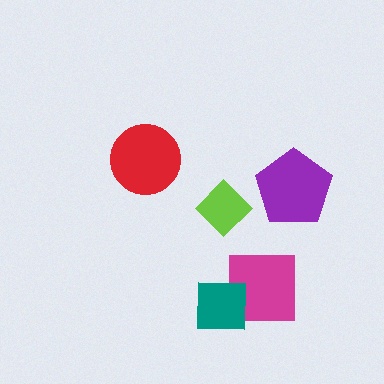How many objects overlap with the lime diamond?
0 objects overlap with the lime diamond.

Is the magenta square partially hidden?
Yes, it is partially covered by another shape.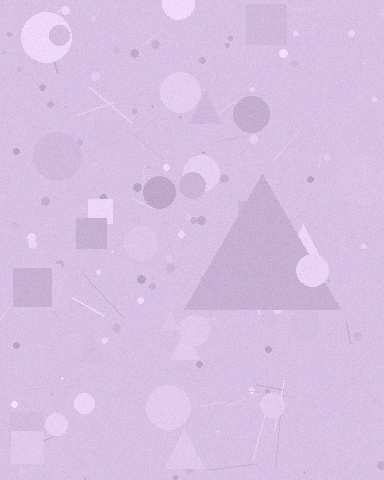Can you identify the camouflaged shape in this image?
The camouflaged shape is a triangle.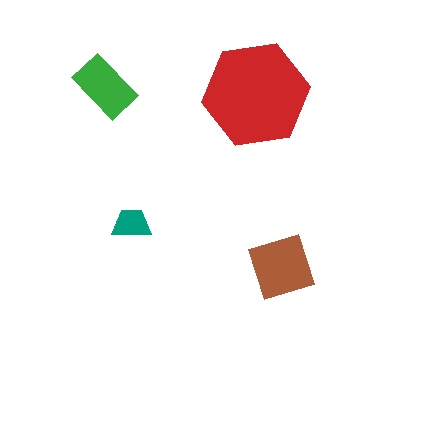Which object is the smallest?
The teal trapezoid.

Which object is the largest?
The red hexagon.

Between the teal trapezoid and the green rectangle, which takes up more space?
The green rectangle.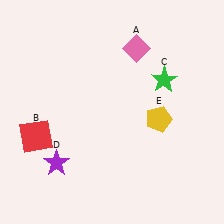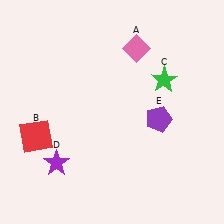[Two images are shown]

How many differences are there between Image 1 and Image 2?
There is 1 difference between the two images.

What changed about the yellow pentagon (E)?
In Image 1, E is yellow. In Image 2, it changed to purple.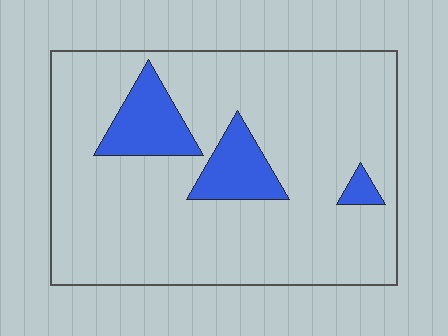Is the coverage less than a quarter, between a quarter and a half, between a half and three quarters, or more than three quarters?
Less than a quarter.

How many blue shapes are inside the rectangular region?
3.